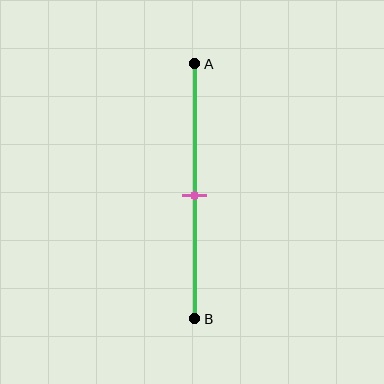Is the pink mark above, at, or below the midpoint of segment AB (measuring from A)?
The pink mark is approximately at the midpoint of segment AB.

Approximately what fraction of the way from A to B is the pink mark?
The pink mark is approximately 50% of the way from A to B.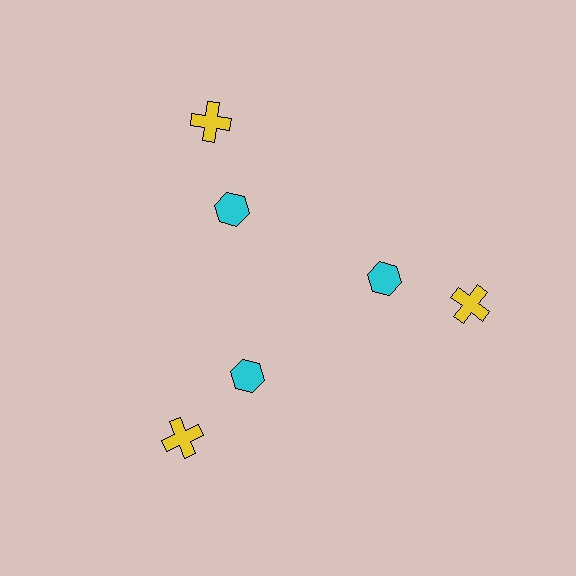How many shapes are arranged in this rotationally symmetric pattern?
There are 6 shapes, arranged in 3 groups of 2.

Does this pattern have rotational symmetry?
Yes, this pattern has 3-fold rotational symmetry. It looks the same after rotating 120 degrees around the center.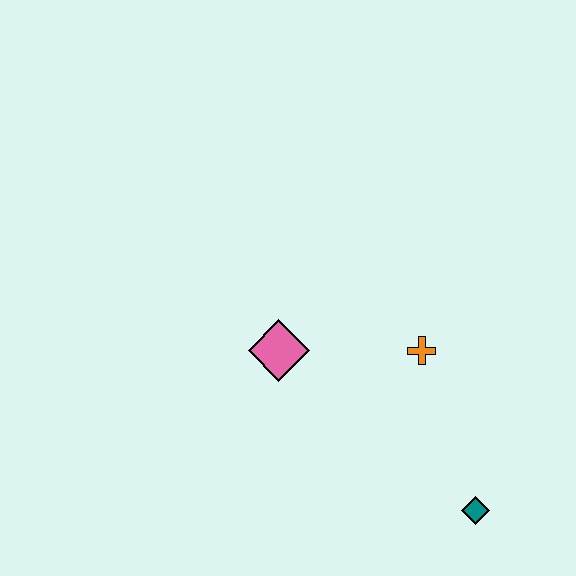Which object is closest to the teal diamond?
The orange cross is closest to the teal diamond.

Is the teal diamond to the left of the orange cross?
No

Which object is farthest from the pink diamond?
The teal diamond is farthest from the pink diamond.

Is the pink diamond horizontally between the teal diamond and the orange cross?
No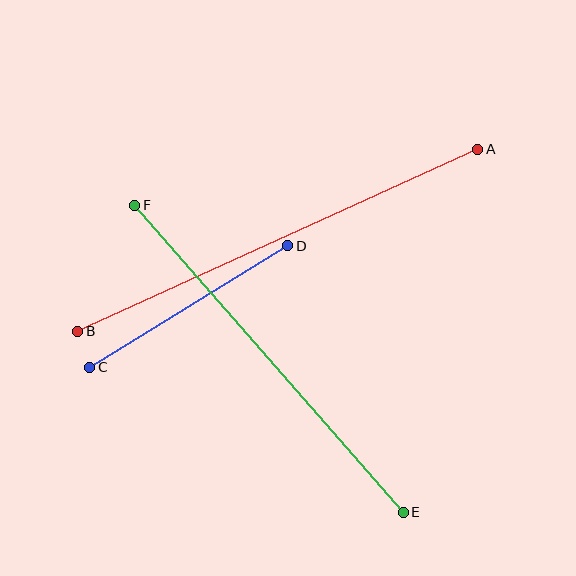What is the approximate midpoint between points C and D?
The midpoint is at approximately (189, 307) pixels.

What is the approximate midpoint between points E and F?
The midpoint is at approximately (269, 359) pixels.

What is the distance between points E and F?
The distance is approximately 408 pixels.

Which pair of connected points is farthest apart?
Points A and B are farthest apart.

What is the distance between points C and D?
The distance is approximately 233 pixels.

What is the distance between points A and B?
The distance is approximately 439 pixels.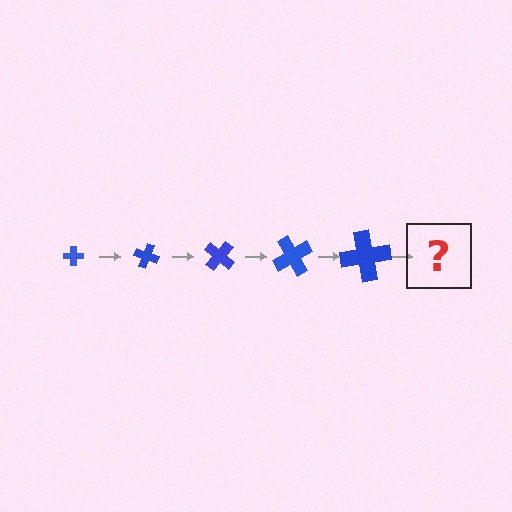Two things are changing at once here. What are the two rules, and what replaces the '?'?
The two rules are that the cross grows larger each step and it rotates 20 degrees each step. The '?' should be a cross, larger than the previous one and rotated 100 degrees from the start.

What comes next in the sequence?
The next element should be a cross, larger than the previous one and rotated 100 degrees from the start.